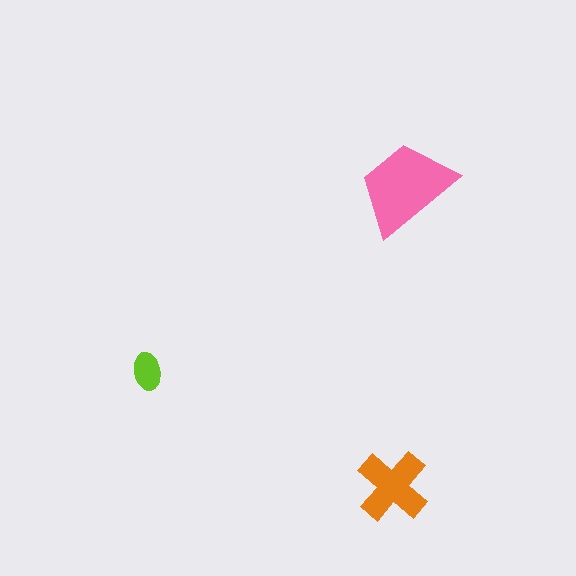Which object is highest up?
The pink trapezoid is topmost.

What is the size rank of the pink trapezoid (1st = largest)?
1st.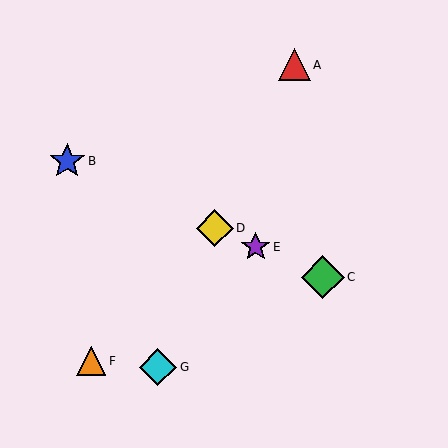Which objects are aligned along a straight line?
Objects B, C, D, E are aligned along a straight line.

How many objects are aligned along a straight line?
4 objects (B, C, D, E) are aligned along a straight line.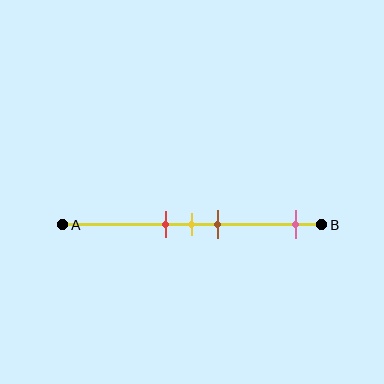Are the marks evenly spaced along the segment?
No, the marks are not evenly spaced.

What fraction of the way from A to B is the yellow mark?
The yellow mark is approximately 50% (0.5) of the way from A to B.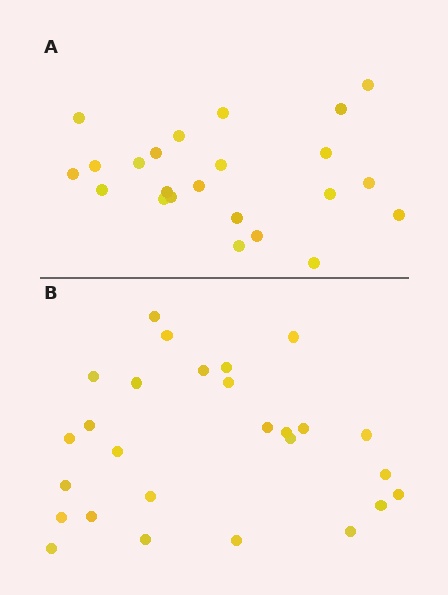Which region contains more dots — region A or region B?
Region B (the bottom region) has more dots.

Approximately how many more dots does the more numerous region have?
Region B has about 4 more dots than region A.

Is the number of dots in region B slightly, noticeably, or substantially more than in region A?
Region B has only slightly more — the two regions are fairly close. The ratio is roughly 1.2 to 1.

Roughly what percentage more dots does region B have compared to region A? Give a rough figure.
About 15% more.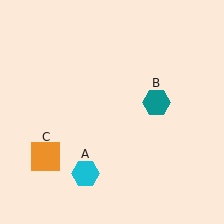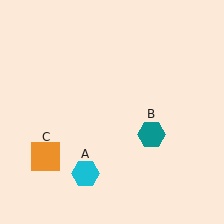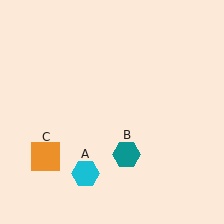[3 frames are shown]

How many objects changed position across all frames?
1 object changed position: teal hexagon (object B).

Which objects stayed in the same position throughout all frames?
Cyan hexagon (object A) and orange square (object C) remained stationary.